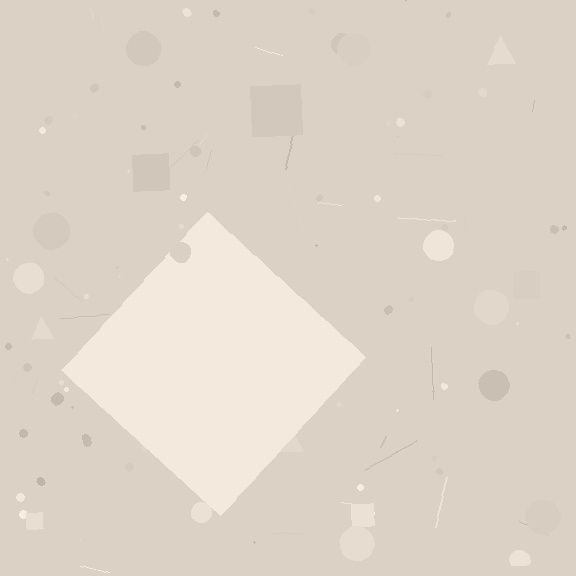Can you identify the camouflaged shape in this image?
The camouflaged shape is a diamond.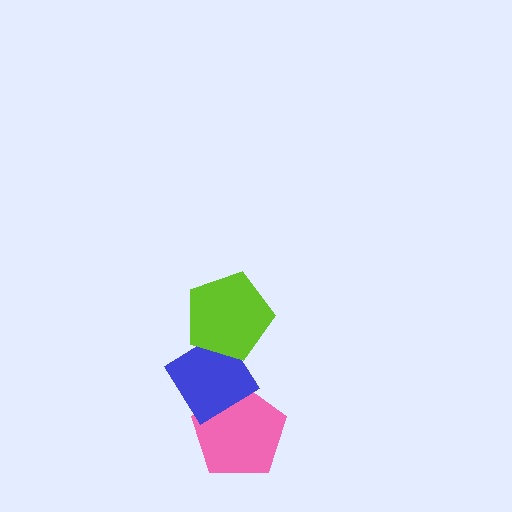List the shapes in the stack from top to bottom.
From top to bottom: the lime pentagon, the blue diamond, the pink pentagon.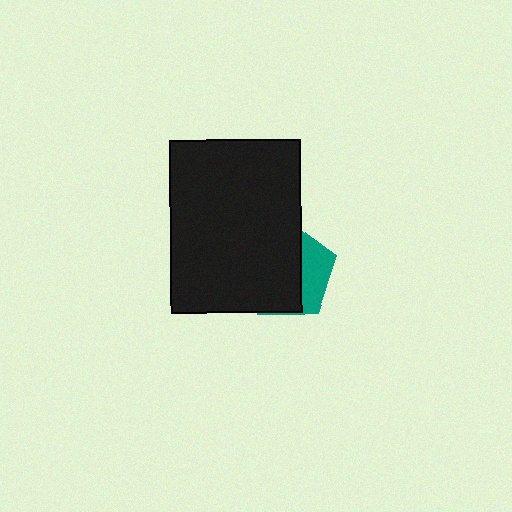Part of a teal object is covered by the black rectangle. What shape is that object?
It is a pentagon.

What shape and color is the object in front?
The object in front is a black rectangle.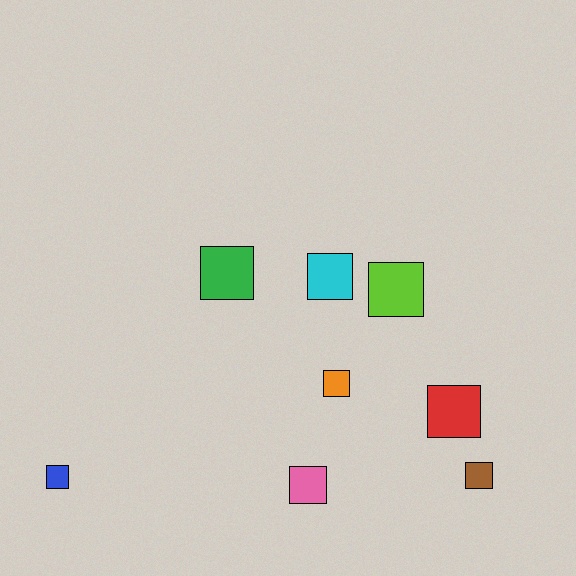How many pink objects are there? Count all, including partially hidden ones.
There is 1 pink object.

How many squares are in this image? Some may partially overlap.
There are 8 squares.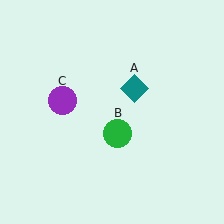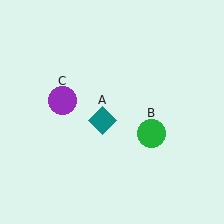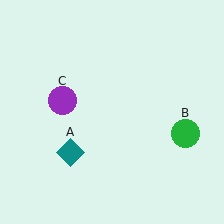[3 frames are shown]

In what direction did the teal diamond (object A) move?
The teal diamond (object A) moved down and to the left.